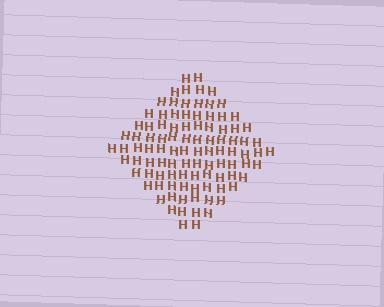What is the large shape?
The large shape is a diamond.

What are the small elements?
The small elements are letter H's.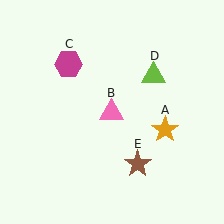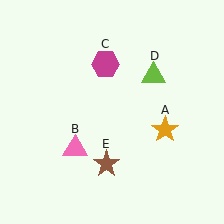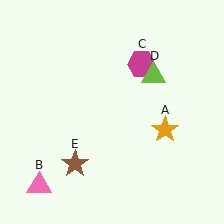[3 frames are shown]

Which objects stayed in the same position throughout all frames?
Orange star (object A) and lime triangle (object D) remained stationary.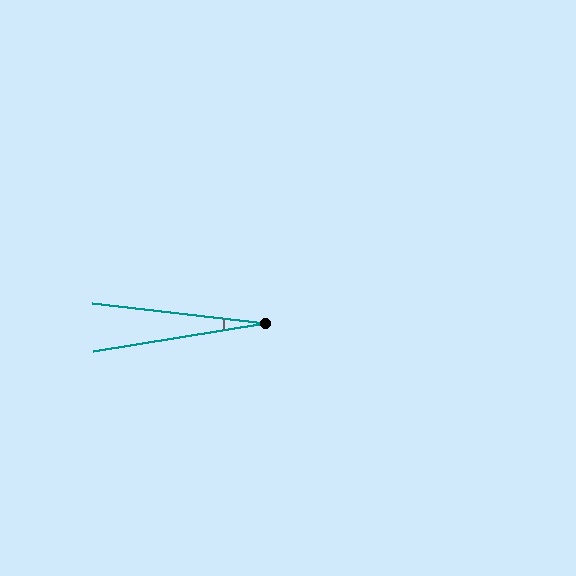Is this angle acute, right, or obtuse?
It is acute.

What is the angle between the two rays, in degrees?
Approximately 16 degrees.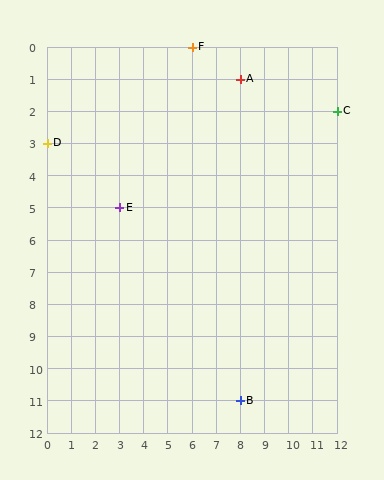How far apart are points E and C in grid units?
Points E and C are 9 columns and 3 rows apart (about 9.5 grid units diagonally).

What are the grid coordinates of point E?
Point E is at grid coordinates (3, 5).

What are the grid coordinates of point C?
Point C is at grid coordinates (12, 2).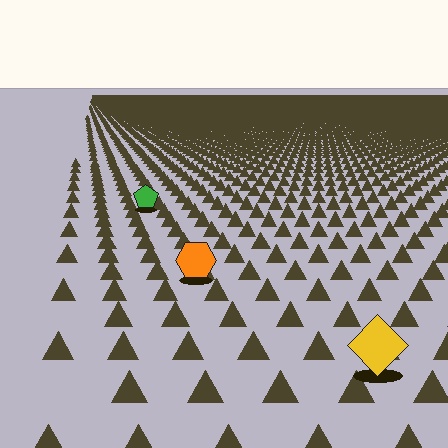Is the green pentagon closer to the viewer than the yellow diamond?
No. The yellow diamond is closer — you can tell from the texture gradient: the ground texture is coarser near it.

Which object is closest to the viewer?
The yellow diamond is closest. The texture marks near it are larger and more spread out.